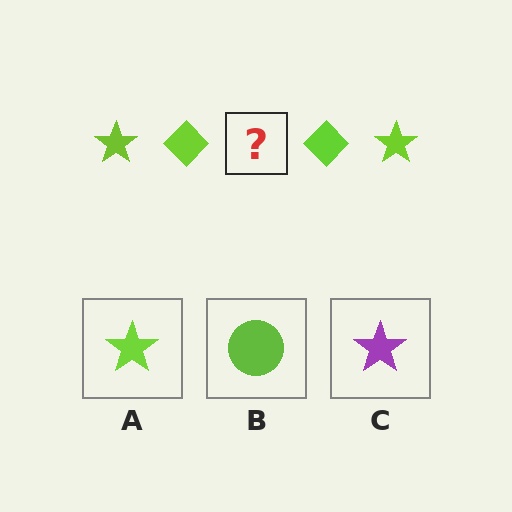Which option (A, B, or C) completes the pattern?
A.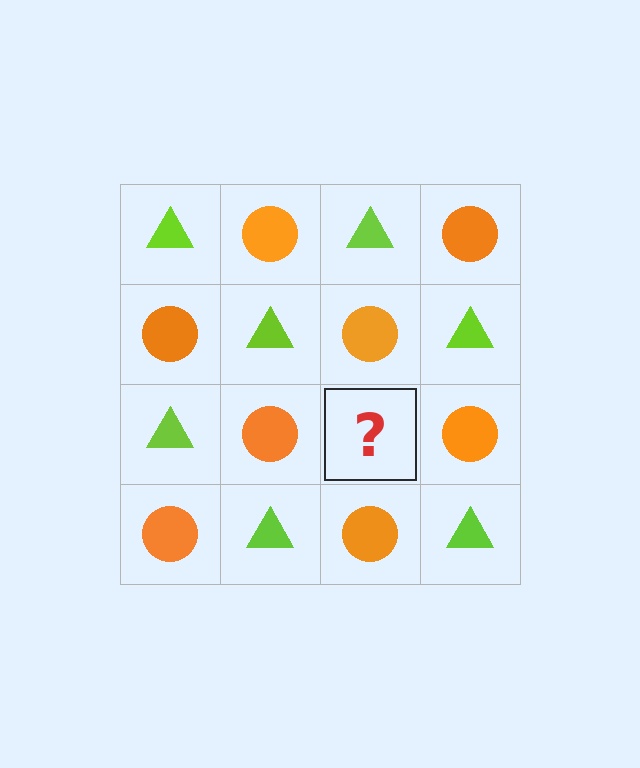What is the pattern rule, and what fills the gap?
The rule is that it alternates lime triangle and orange circle in a checkerboard pattern. The gap should be filled with a lime triangle.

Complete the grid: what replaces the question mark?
The question mark should be replaced with a lime triangle.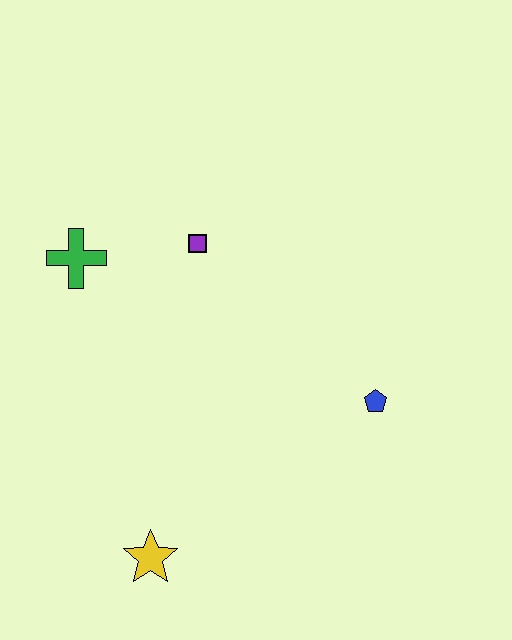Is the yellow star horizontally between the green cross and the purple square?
Yes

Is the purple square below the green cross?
No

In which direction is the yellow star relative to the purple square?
The yellow star is below the purple square.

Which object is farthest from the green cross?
The blue pentagon is farthest from the green cross.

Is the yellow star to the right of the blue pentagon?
No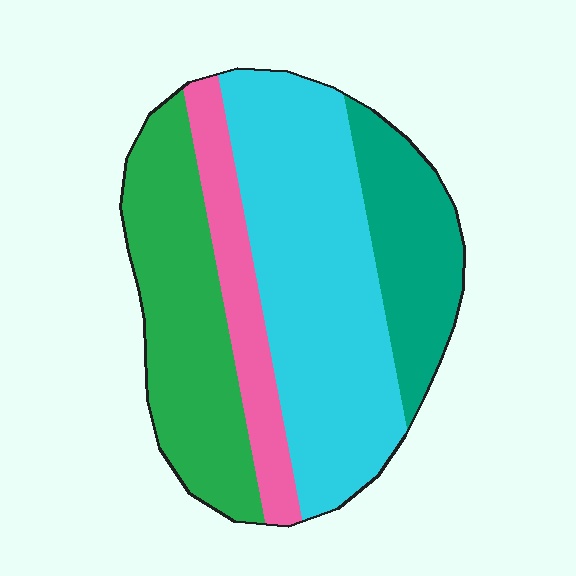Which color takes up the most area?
Cyan, at roughly 40%.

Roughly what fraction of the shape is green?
Green covers about 25% of the shape.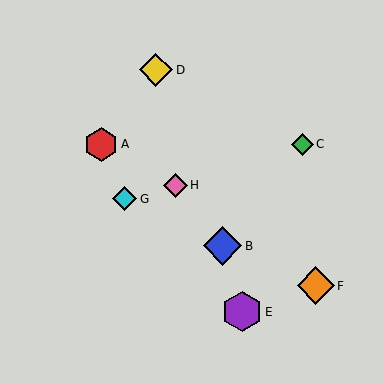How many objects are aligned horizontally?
2 objects (A, C) are aligned horizontally.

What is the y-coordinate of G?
Object G is at y≈199.